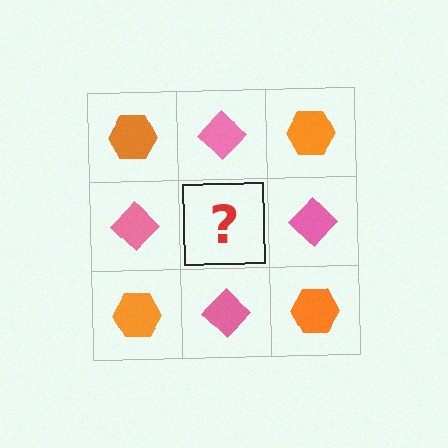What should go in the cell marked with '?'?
The missing cell should contain an orange hexagon.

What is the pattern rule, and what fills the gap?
The rule is that it alternates orange hexagon and pink diamond in a checkerboard pattern. The gap should be filled with an orange hexagon.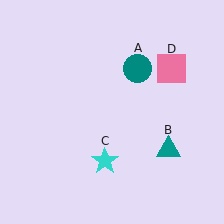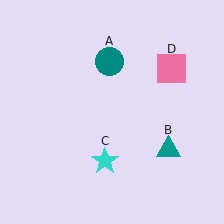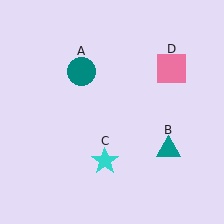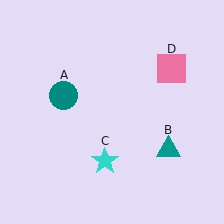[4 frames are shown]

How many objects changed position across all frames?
1 object changed position: teal circle (object A).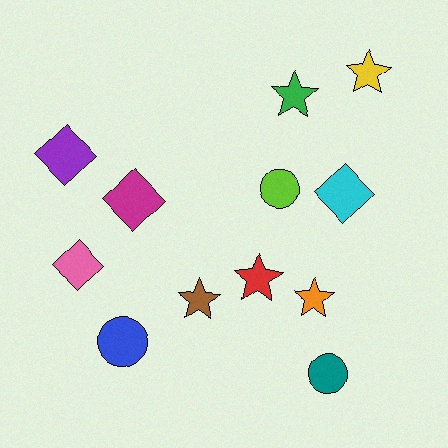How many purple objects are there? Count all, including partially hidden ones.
There is 1 purple object.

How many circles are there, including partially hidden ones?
There are 3 circles.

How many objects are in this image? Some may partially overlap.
There are 12 objects.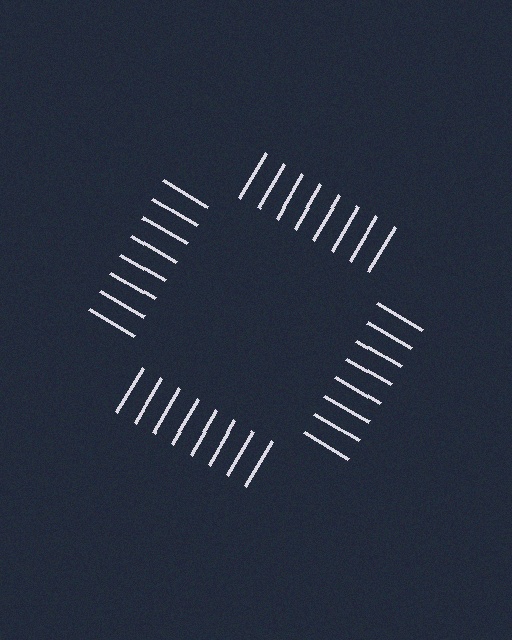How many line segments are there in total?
32 — 8 along each of the 4 edges.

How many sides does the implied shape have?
4 sides — the line-ends trace a square.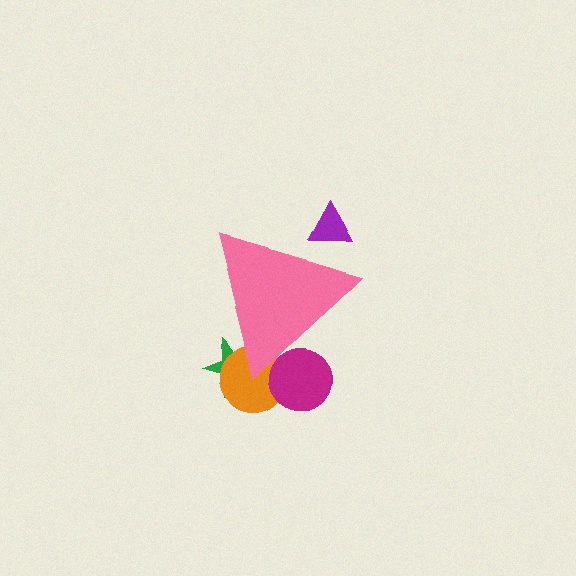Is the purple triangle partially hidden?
Yes, the purple triangle is partially hidden behind the pink triangle.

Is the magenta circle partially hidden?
Yes, the magenta circle is partially hidden behind the pink triangle.